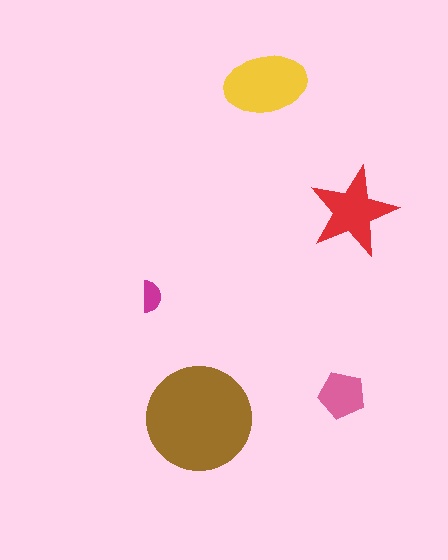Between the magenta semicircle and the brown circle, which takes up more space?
The brown circle.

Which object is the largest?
The brown circle.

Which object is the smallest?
The magenta semicircle.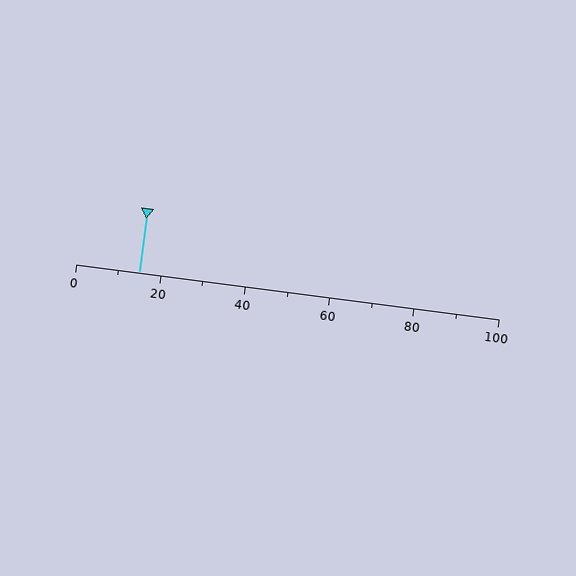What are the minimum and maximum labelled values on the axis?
The axis runs from 0 to 100.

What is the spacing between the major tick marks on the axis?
The major ticks are spaced 20 apart.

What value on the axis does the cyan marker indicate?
The marker indicates approximately 15.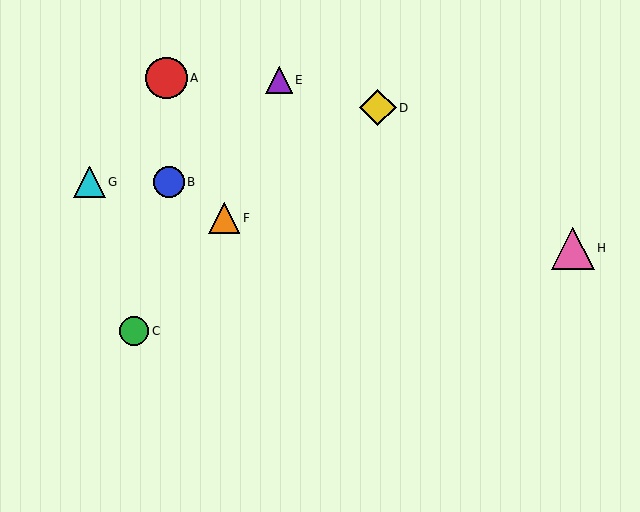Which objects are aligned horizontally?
Objects B, G are aligned horizontally.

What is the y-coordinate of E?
Object E is at y≈80.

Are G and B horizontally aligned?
Yes, both are at y≈182.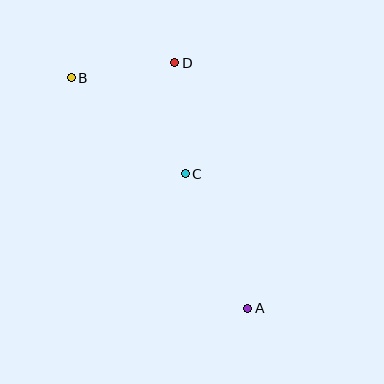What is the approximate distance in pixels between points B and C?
The distance between B and C is approximately 149 pixels.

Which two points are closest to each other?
Points B and D are closest to each other.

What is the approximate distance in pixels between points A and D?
The distance between A and D is approximately 256 pixels.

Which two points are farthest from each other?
Points A and B are farthest from each other.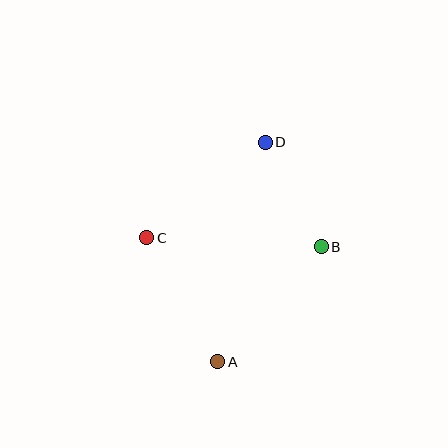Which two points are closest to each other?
Points B and D are closest to each other.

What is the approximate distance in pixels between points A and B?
The distance between A and B is approximately 155 pixels.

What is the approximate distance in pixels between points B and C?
The distance between B and C is approximately 175 pixels.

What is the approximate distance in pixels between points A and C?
The distance between A and C is approximately 143 pixels.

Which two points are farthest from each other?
Points A and D are farthest from each other.